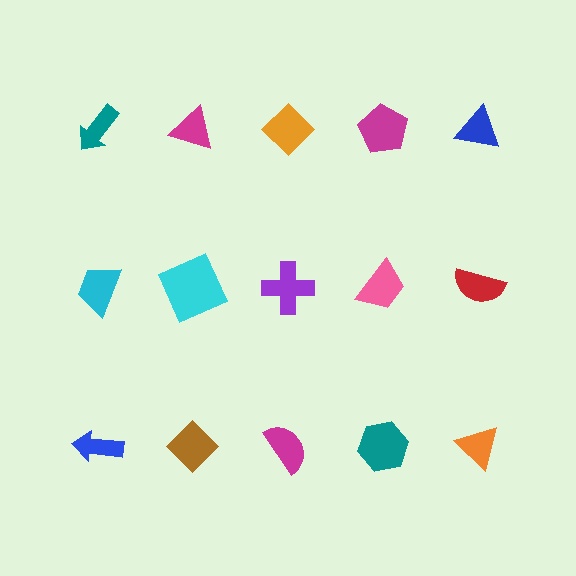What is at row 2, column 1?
A cyan trapezoid.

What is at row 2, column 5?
A red semicircle.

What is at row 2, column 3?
A purple cross.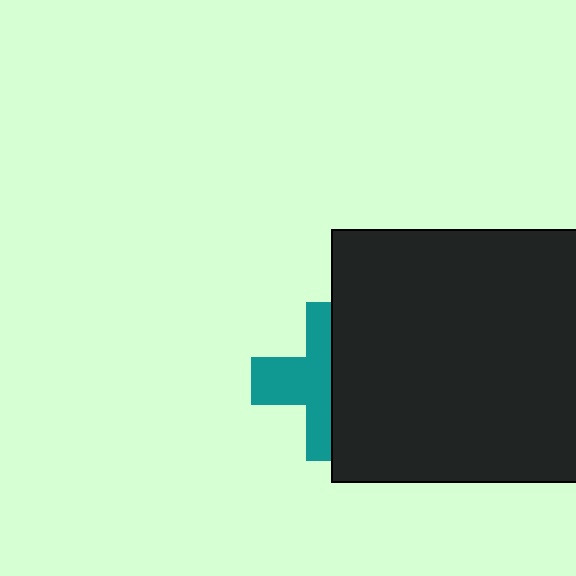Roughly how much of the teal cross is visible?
About half of it is visible (roughly 52%).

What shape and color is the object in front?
The object in front is a black square.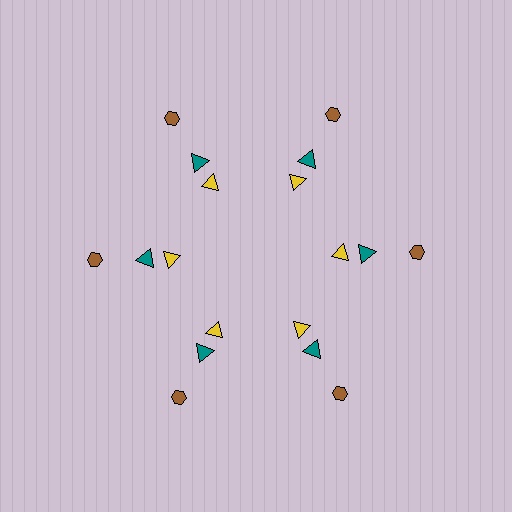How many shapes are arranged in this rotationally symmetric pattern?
There are 18 shapes, arranged in 6 groups of 3.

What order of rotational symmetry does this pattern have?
This pattern has 6-fold rotational symmetry.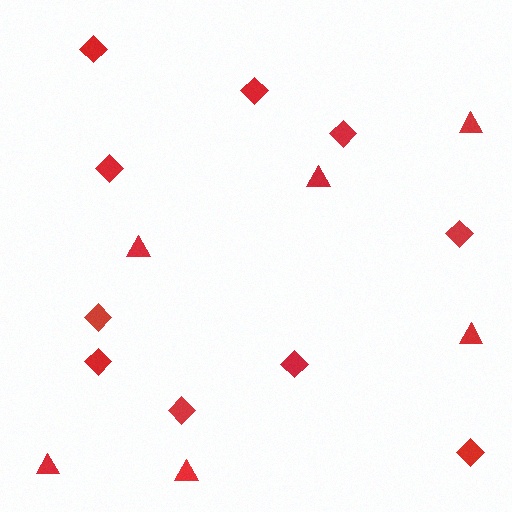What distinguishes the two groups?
There are 2 groups: one group of diamonds (10) and one group of triangles (6).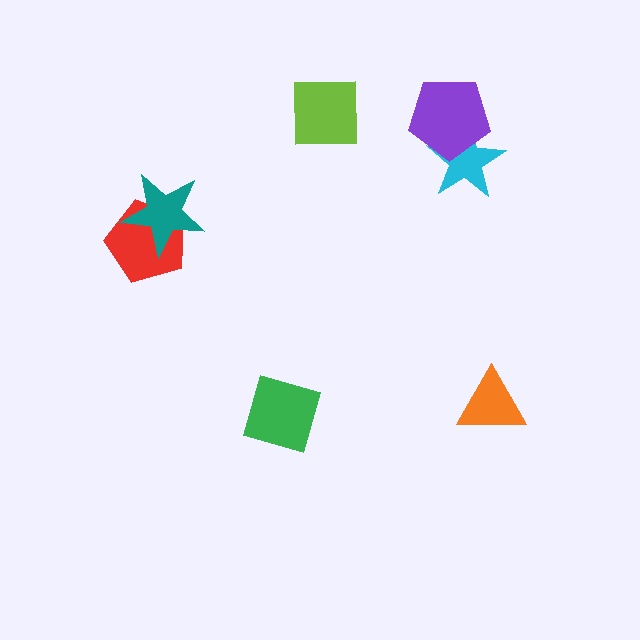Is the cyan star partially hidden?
Yes, it is partially covered by another shape.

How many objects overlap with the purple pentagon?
1 object overlaps with the purple pentagon.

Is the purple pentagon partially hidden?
No, no other shape covers it.